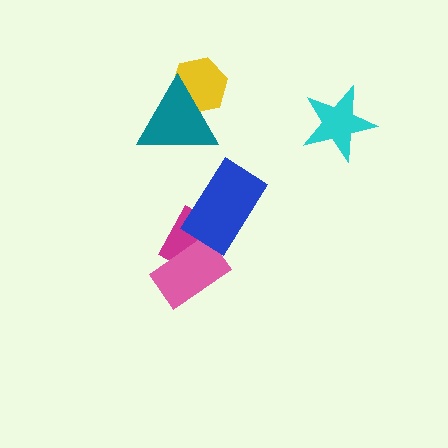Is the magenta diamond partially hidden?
Yes, it is partially covered by another shape.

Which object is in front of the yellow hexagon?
The teal triangle is in front of the yellow hexagon.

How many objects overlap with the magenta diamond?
2 objects overlap with the magenta diamond.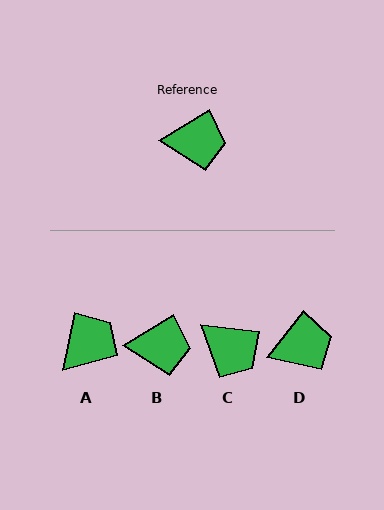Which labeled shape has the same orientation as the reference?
B.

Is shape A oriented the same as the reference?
No, it is off by about 48 degrees.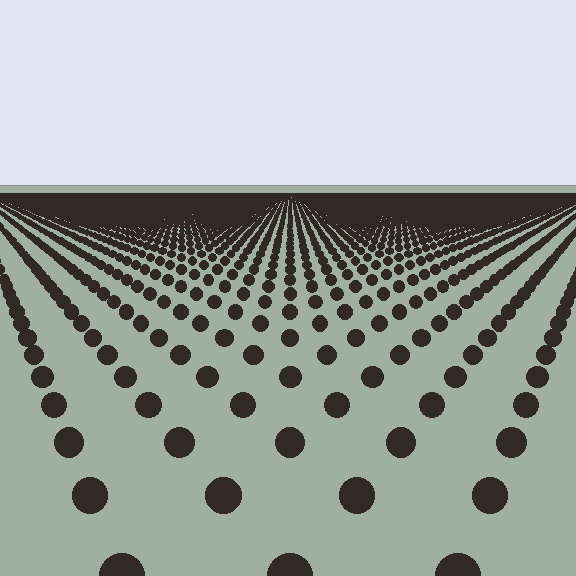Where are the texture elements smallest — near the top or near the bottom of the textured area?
Near the top.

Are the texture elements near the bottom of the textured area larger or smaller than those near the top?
Larger. Near the bottom, elements are closer to the viewer and appear at a bigger on-screen size.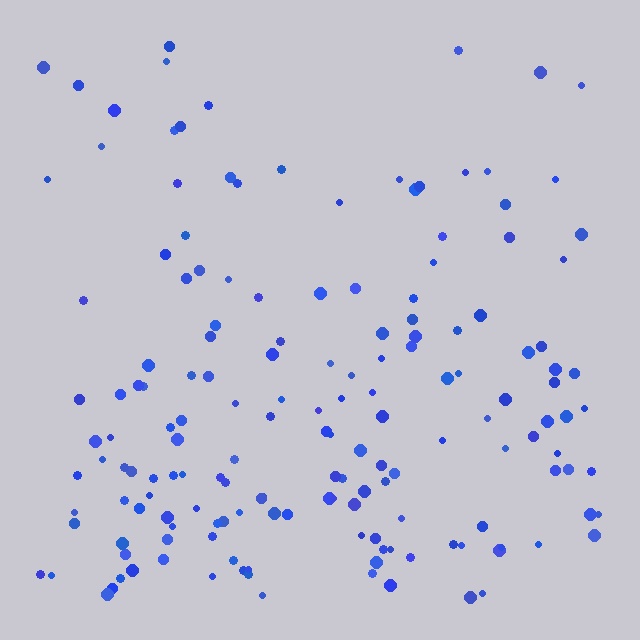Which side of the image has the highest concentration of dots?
The bottom.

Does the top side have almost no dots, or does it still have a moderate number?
Still a moderate number, just noticeably fewer than the bottom.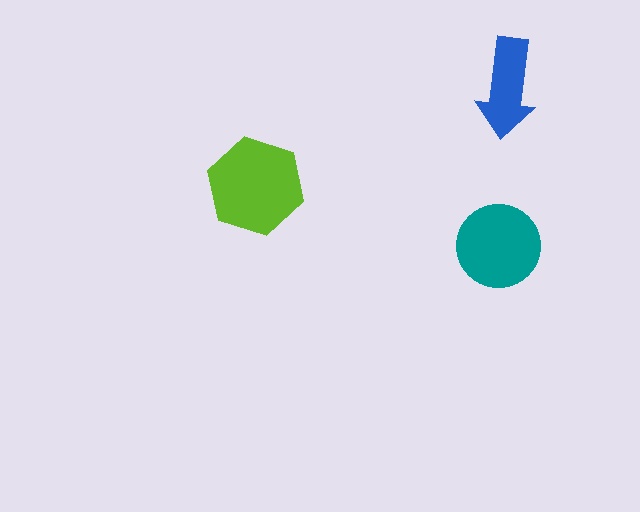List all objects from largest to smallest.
The lime hexagon, the teal circle, the blue arrow.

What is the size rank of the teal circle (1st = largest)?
2nd.